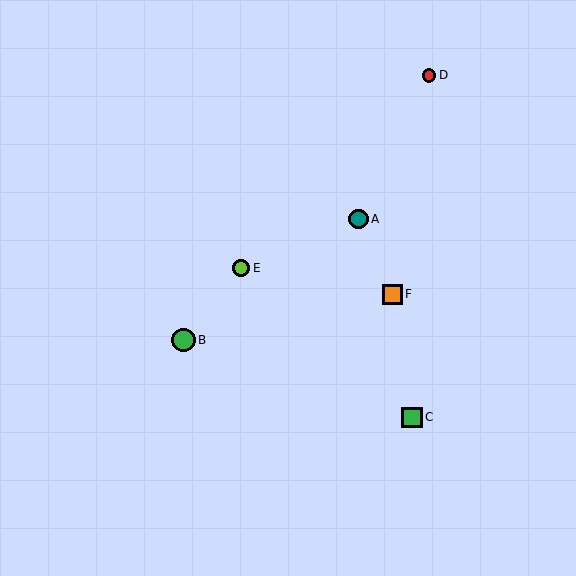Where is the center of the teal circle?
The center of the teal circle is at (358, 219).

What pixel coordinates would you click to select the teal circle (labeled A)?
Click at (358, 219) to select the teal circle A.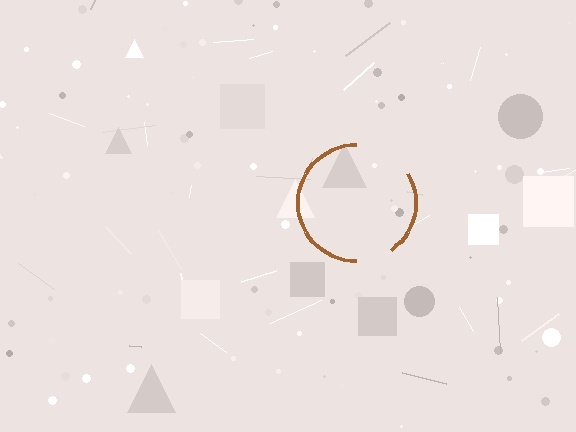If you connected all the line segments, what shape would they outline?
They would outline a circle.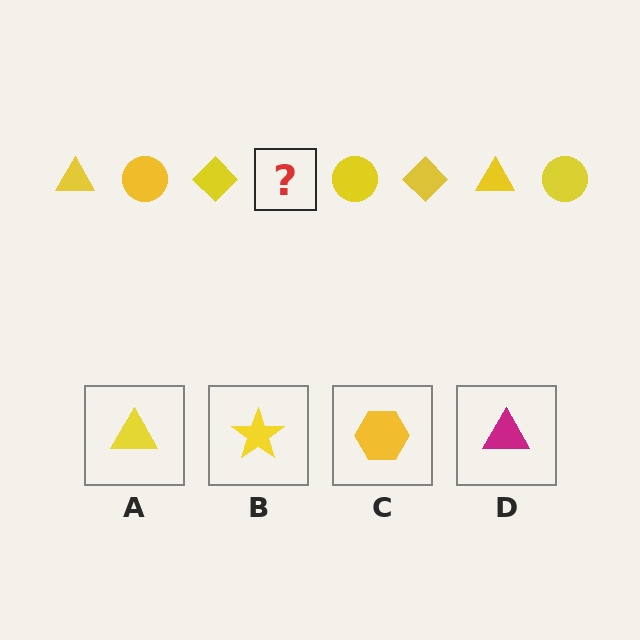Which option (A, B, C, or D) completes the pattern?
A.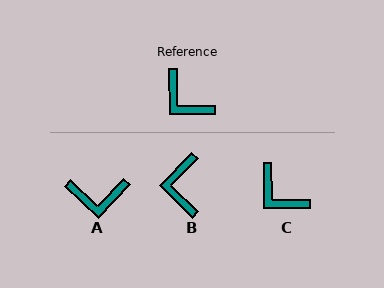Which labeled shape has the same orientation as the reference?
C.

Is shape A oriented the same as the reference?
No, it is off by about 46 degrees.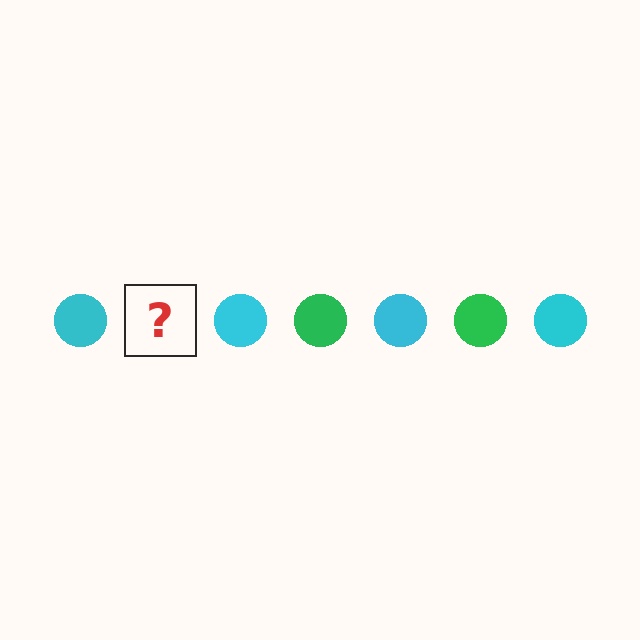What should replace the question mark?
The question mark should be replaced with a green circle.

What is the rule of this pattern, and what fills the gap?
The rule is that the pattern cycles through cyan, green circles. The gap should be filled with a green circle.